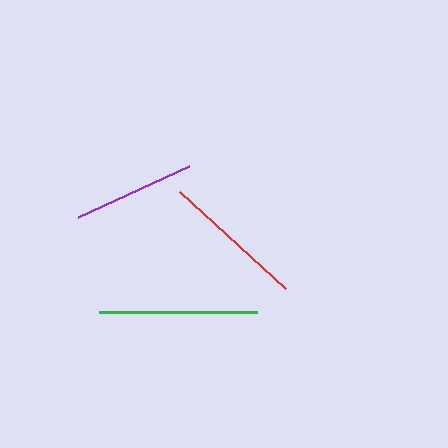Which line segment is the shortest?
The purple line is the shortest at approximately 122 pixels.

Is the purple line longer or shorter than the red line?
The red line is longer than the purple line.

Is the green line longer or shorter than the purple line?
The green line is longer than the purple line.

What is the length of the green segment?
The green segment is approximately 158 pixels long.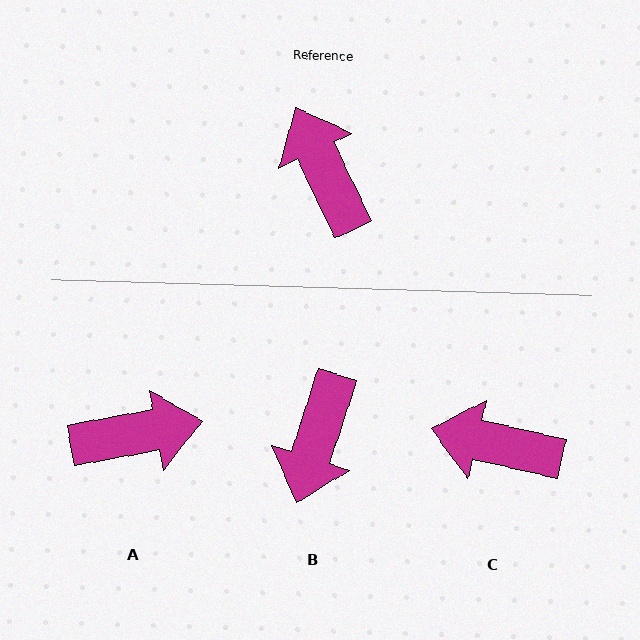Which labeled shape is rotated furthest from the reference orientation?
B, about 137 degrees away.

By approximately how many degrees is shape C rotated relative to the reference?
Approximately 52 degrees counter-clockwise.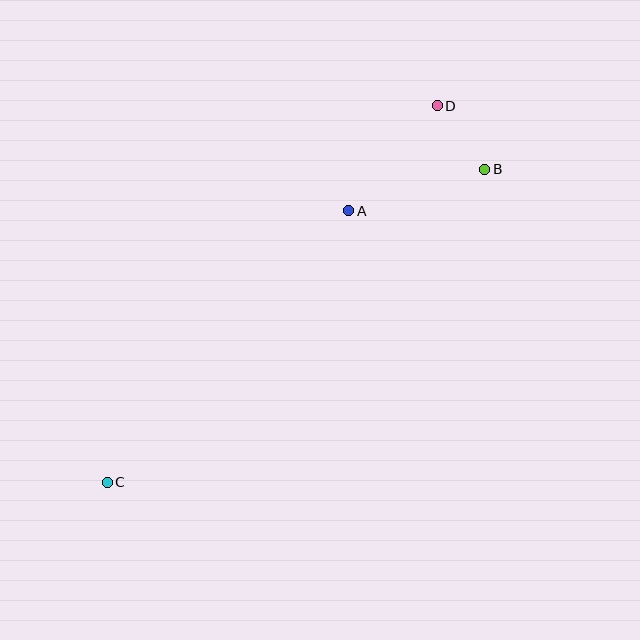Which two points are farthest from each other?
Points C and D are farthest from each other.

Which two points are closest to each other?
Points B and D are closest to each other.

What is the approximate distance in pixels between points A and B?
The distance between A and B is approximately 142 pixels.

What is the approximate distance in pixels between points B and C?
The distance between B and C is approximately 490 pixels.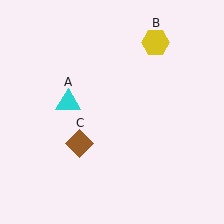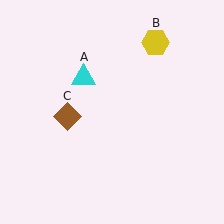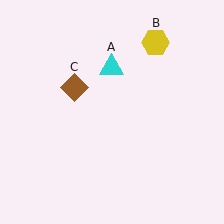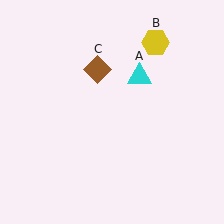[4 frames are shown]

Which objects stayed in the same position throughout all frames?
Yellow hexagon (object B) remained stationary.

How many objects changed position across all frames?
2 objects changed position: cyan triangle (object A), brown diamond (object C).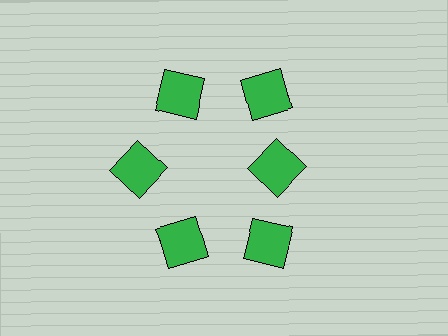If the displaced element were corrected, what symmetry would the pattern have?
It would have 6-fold rotational symmetry — the pattern would map onto itself every 60 degrees.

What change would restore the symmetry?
The symmetry would be restored by moving it outward, back onto the ring so that all 6 squares sit at equal angles and equal distance from the center.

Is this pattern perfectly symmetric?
No. The 6 green squares are arranged in a ring, but one element near the 3 o'clock position is pulled inward toward the center, breaking the 6-fold rotational symmetry.